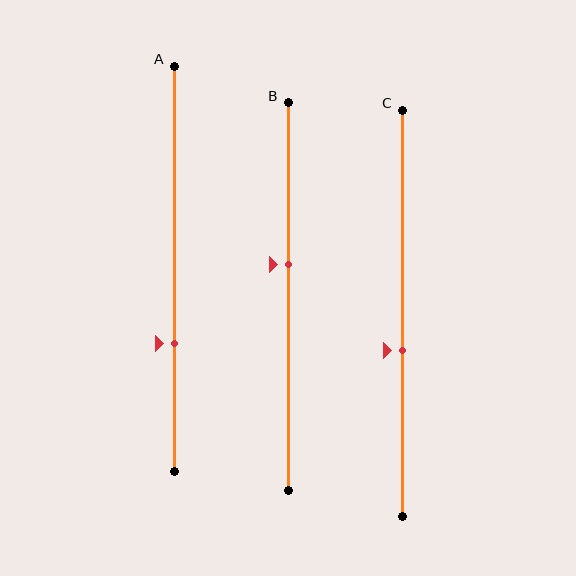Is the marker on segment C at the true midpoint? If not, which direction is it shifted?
No, the marker on segment C is shifted downward by about 9% of the segment length.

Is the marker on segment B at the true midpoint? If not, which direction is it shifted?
No, the marker on segment B is shifted upward by about 8% of the segment length.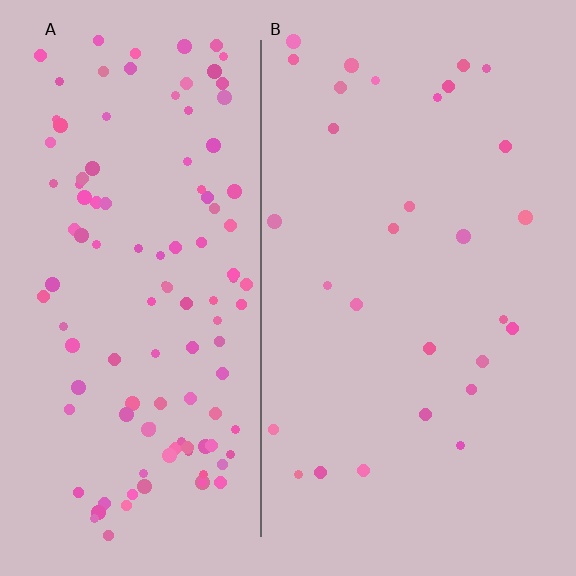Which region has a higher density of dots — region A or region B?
A (the left).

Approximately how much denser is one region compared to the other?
Approximately 3.9× — region A over region B.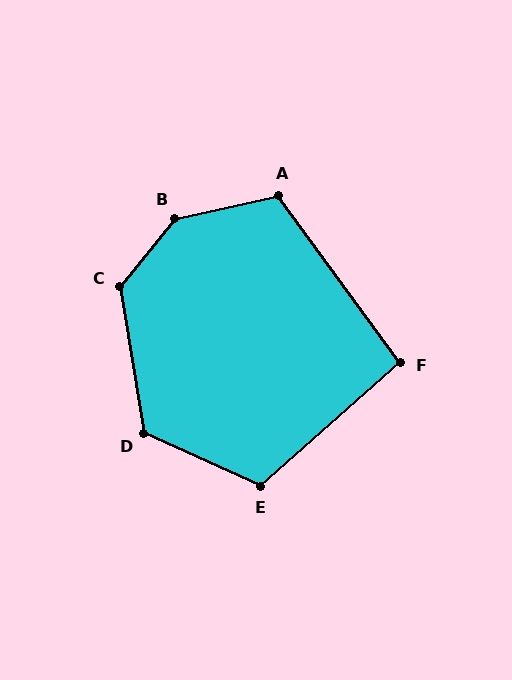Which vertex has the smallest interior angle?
F, at approximately 95 degrees.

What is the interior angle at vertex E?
Approximately 114 degrees (obtuse).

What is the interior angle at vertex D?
Approximately 123 degrees (obtuse).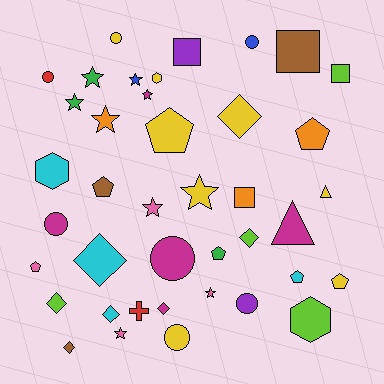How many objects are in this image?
There are 40 objects.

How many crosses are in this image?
There is 1 cross.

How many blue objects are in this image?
There are 2 blue objects.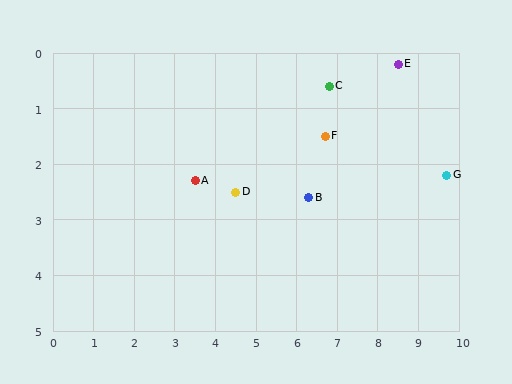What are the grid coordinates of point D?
Point D is at approximately (4.5, 2.5).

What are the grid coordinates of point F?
Point F is at approximately (6.7, 1.5).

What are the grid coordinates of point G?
Point G is at approximately (9.7, 2.2).